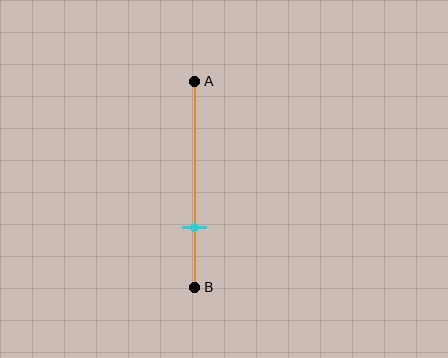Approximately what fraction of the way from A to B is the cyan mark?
The cyan mark is approximately 70% of the way from A to B.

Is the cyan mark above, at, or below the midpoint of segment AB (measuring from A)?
The cyan mark is below the midpoint of segment AB.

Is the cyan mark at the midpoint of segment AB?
No, the mark is at about 70% from A, not at the 50% midpoint.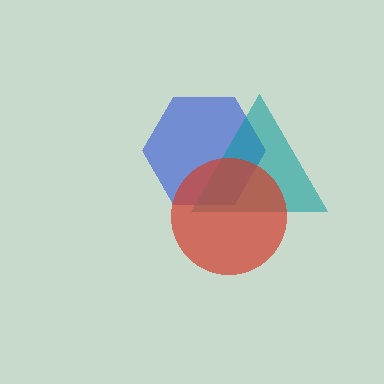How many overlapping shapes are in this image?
There are 3 overlapping shapes in the image.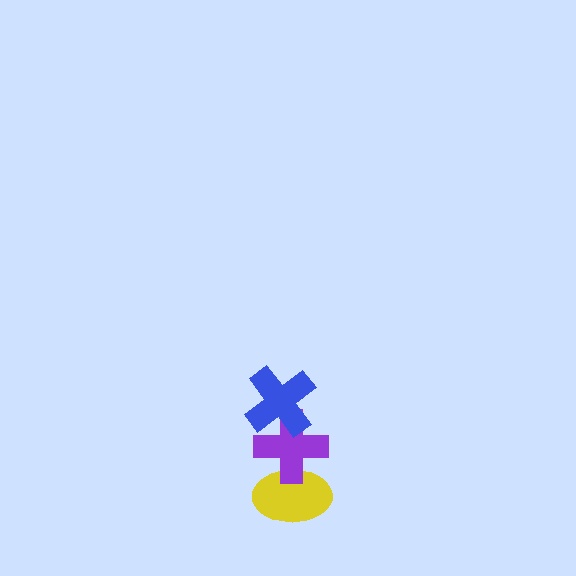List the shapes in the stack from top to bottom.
From top to bottom: the blue cross, the purple cross, the yellow ellipse.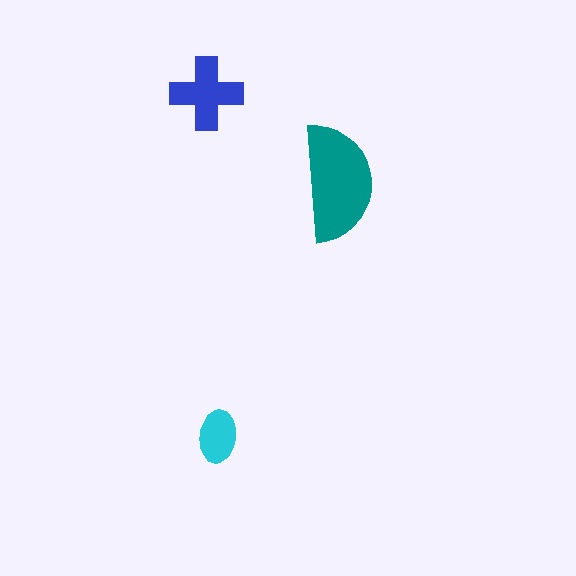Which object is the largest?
The teal semicircle.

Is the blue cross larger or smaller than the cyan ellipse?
Larger.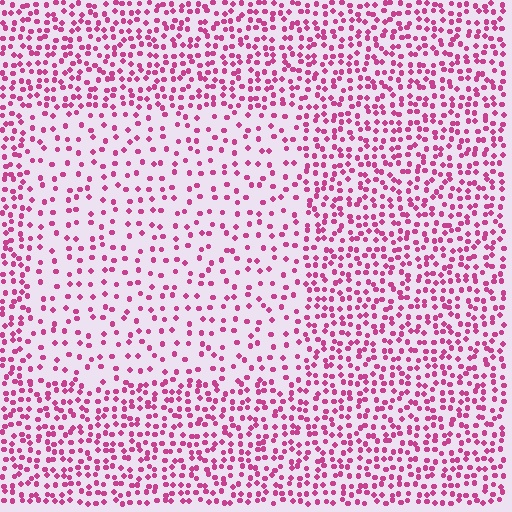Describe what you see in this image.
The image contains small magenta elements arranged at two different densities. A rectangle-shaped region is visible where the elements are less densely packed than the surrounding area.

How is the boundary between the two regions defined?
The boundary is defined by a change in element density (approximately 2.1x ratio). All elements are the same color, size, and shape.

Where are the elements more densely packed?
The elements are more densely packed outside the rectangle boundary.